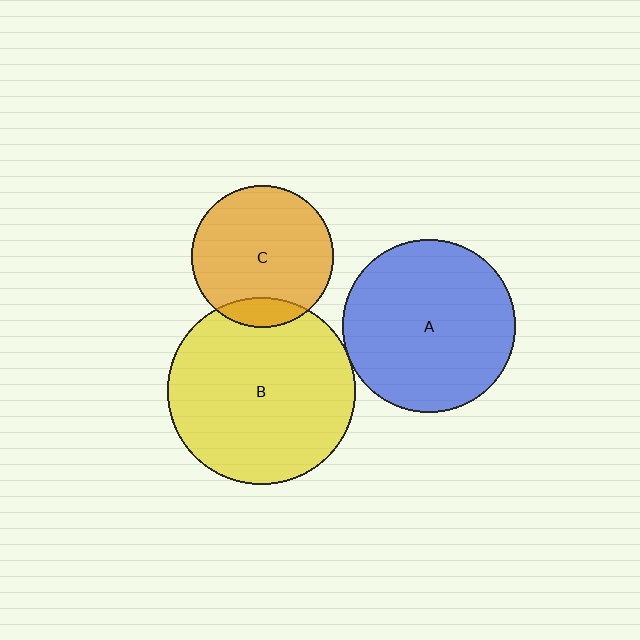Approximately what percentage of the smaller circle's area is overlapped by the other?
Approximately 5%.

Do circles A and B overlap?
Yes.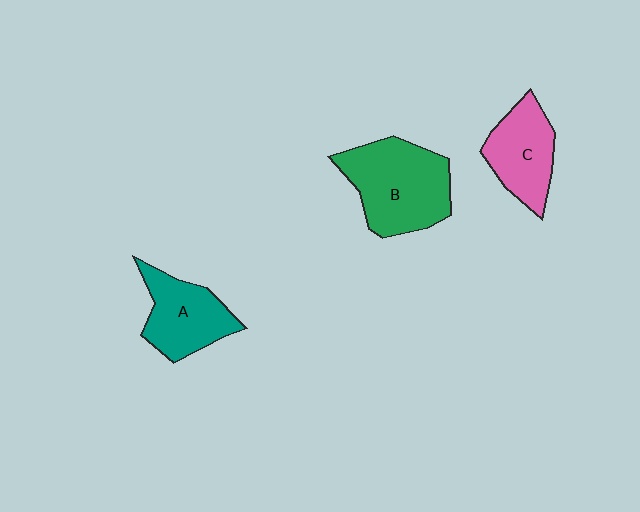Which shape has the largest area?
Shape B (green).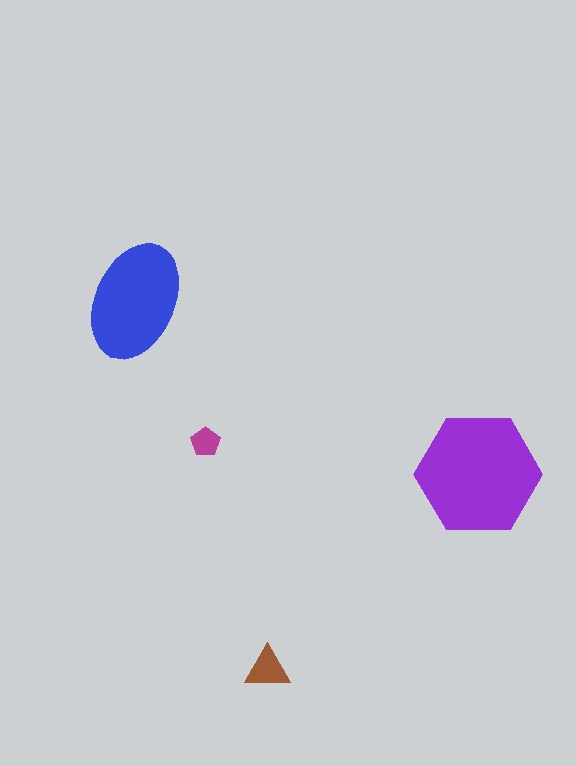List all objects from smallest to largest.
The magenta pentagon, the brown triangle, the blue ellipse, the purple hexagon.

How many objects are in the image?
There are 4 objects in the image.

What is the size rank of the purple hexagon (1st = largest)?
1st.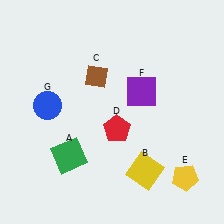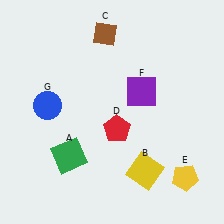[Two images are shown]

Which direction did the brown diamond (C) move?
The brown diamond (C) moved up.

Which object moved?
The brown diamond (C) moved up.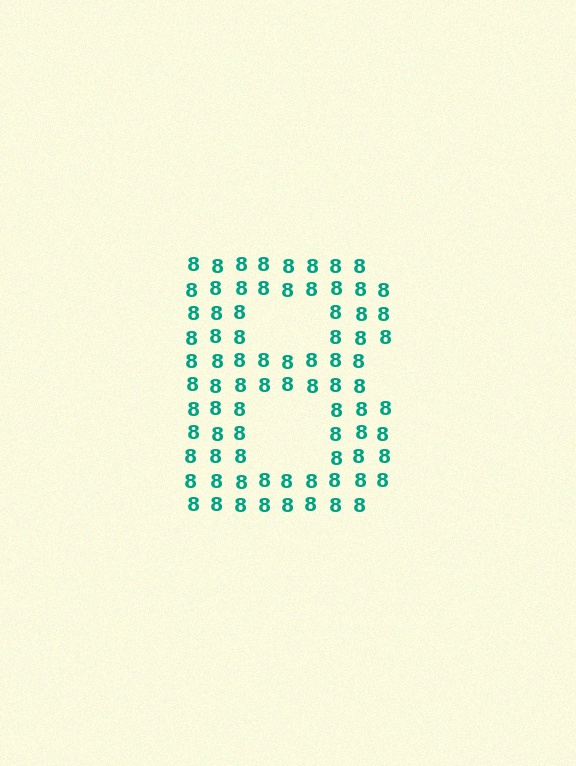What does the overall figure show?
The overall figure shows the letter B.